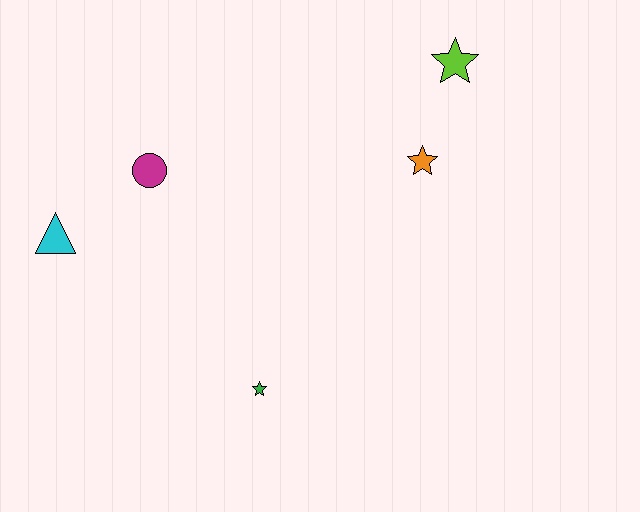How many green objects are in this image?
There is 1 green object.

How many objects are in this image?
There are 5 objects.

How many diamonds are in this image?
There are no diamonds.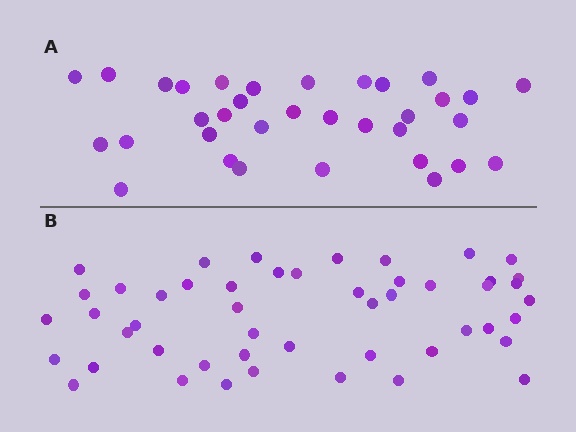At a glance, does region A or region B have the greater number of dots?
Region B (the bottom region) has more dots.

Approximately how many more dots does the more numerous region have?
Region B has approximately 15 more dots than region A.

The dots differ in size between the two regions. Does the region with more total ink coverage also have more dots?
No. Region A has more total ink coverage because its dots are larger, but region B actually contains more individual dots. Total area can be misleading — the number of items is what matters here.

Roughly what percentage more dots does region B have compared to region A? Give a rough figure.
About 45% more.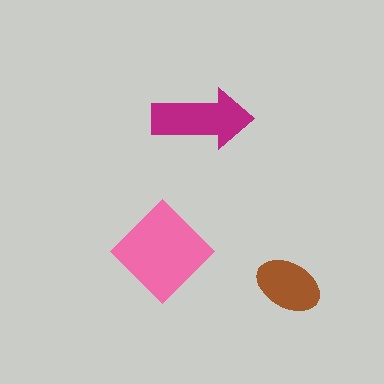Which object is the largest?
The pink diamond.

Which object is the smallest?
The brown ellipse.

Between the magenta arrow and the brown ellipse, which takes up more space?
The magenta arrow.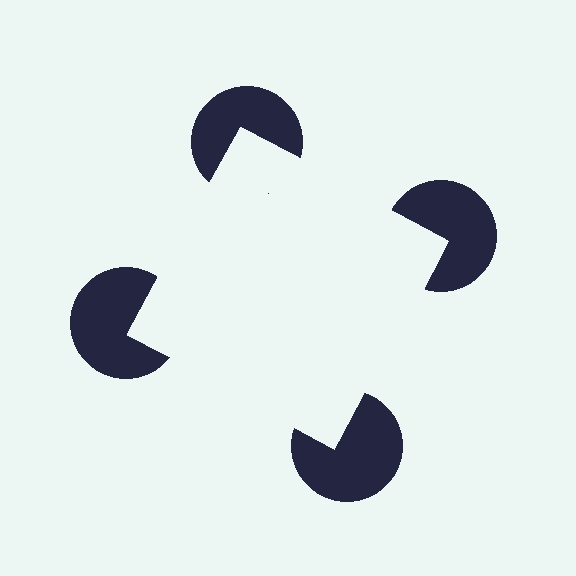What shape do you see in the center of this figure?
An illusory square — its edges are inferred from the aligned wedge cuts in the pac-man discs, not physically drawn.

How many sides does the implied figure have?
4 sides.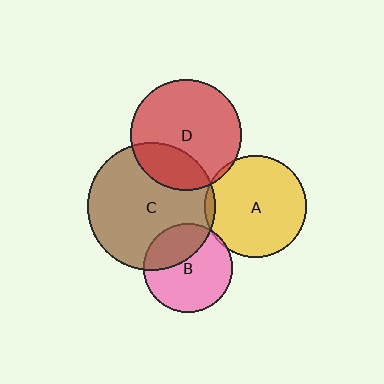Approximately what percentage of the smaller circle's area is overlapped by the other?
Approximately 5%.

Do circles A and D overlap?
Yes.